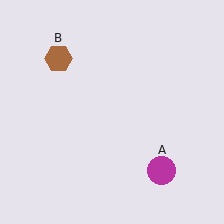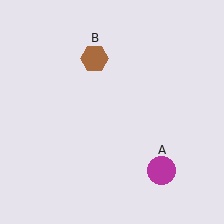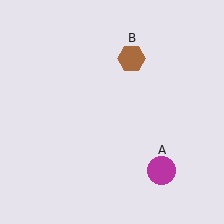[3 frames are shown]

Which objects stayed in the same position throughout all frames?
Magenta circle (object A) remained stationary.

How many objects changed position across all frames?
1 object changed position: brown hexagon (object B).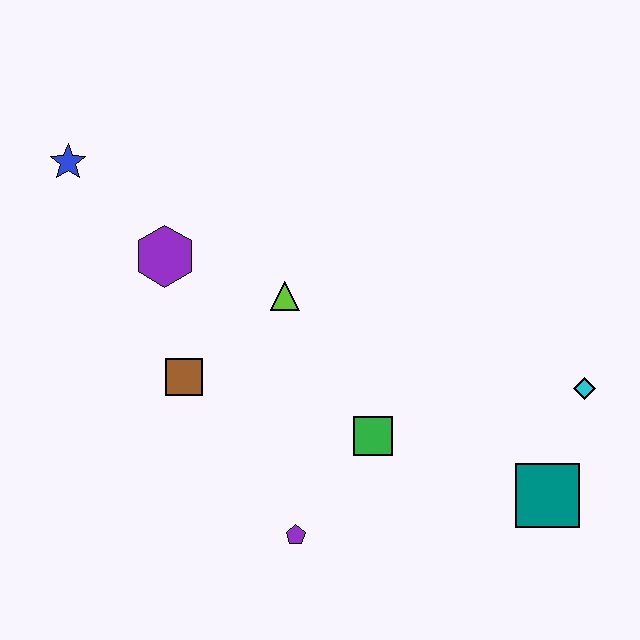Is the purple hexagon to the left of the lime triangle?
Yes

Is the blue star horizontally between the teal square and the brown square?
No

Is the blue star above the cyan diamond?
Yes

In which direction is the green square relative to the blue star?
The green square is to the right of the blue star.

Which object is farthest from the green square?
The blue star is farthest from the green square.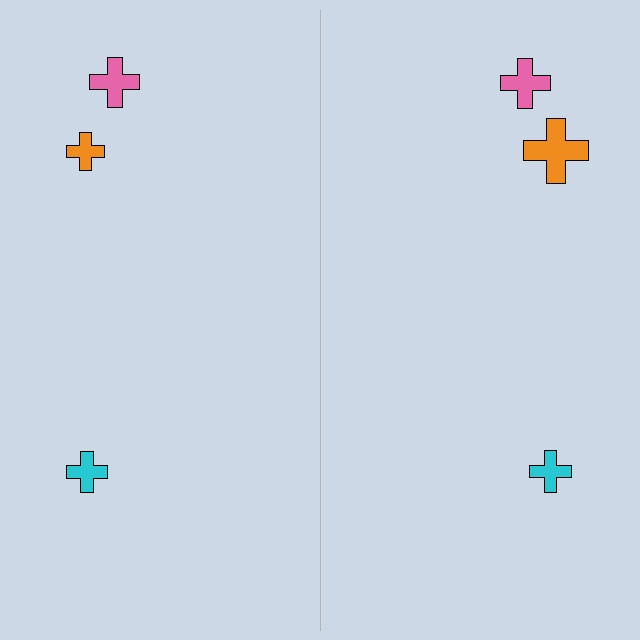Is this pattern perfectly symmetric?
No, the pattern is not perfectly symmetric. The orange cross on the right side has a different size than its mirror counterpart.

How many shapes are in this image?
There are 6 shapes in this image.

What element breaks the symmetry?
The orange cross on the right side has a different size than its mirror counterpart.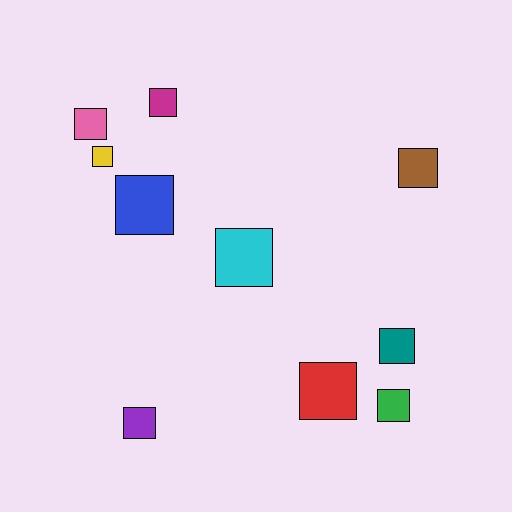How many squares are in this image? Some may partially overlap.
There are 10 squares.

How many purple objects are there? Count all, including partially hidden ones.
There is 1 purple object.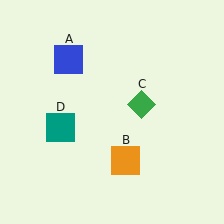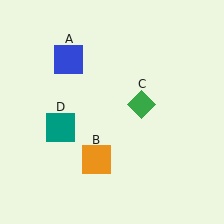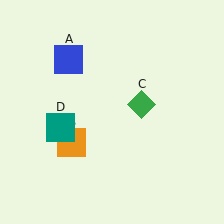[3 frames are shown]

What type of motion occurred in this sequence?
The orange square (object B) rotated clockwise around the center of the scene.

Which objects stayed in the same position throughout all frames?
Blue square (object A) and green diamond (object C) and teal square (object D) remained stationary.